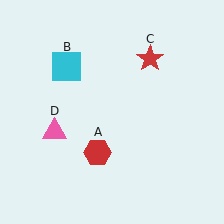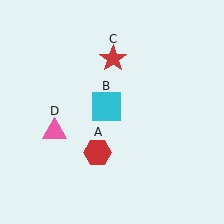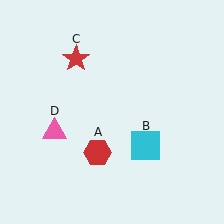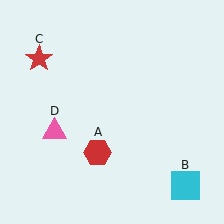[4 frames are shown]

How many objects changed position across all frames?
2 objects changed position: cyan square (object B), red star (object C).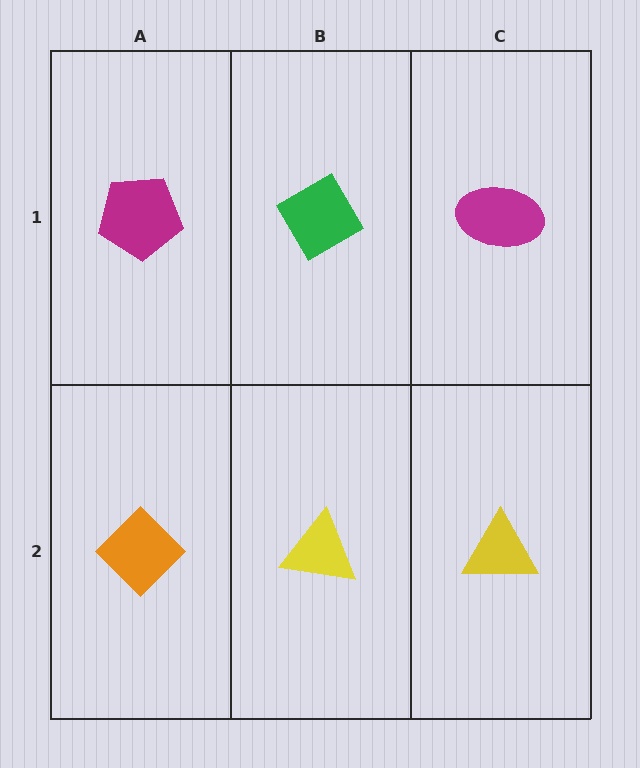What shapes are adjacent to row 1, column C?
A yellow triangle (row 2, column C), a green diamond (row 1, column B).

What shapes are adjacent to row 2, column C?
A magenta ellipse (row 1, column C), a yellow triangle (row 2, column B).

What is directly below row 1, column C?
A yellow triangle.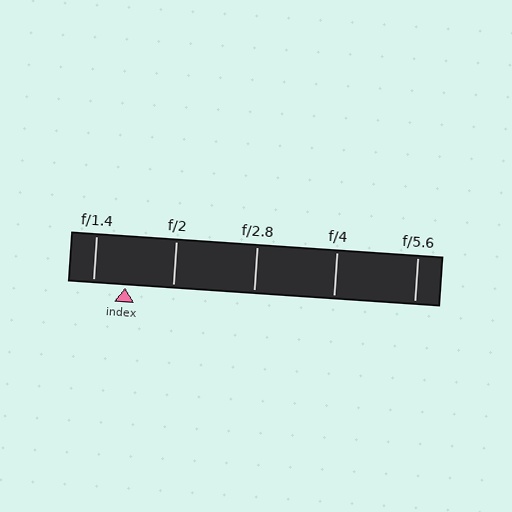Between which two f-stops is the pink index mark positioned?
The index mark is between f/1.4 and f/2.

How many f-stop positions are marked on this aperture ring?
There are 5 f-stop positions marked.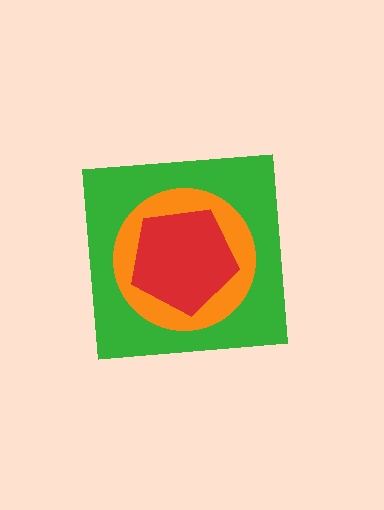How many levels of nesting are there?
3.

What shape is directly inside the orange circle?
The red pentagon.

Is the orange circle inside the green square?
Yes.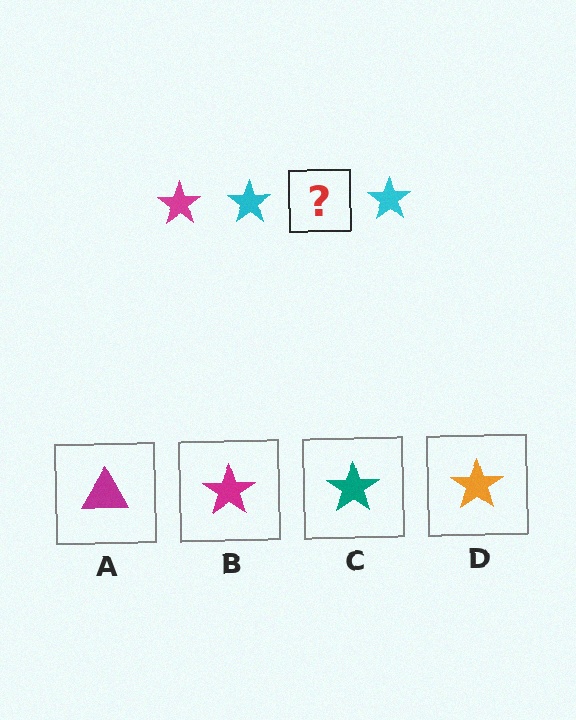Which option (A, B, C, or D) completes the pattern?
B.